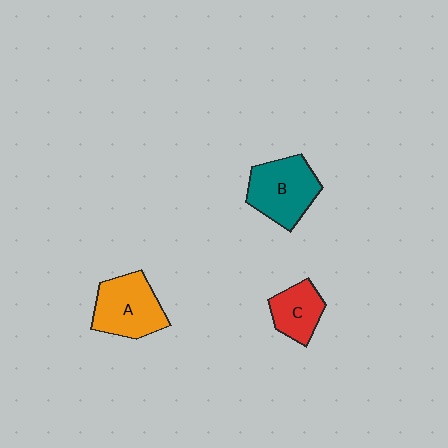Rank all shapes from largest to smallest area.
From largest to smallest: B (teal), A (orange), C (red).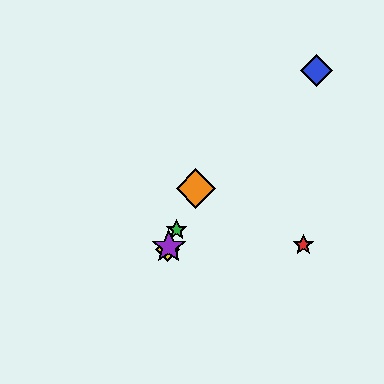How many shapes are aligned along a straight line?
4 shapes (the green star, the yellow diamond, the purple star, the orange diamond) are aligned along a straight line.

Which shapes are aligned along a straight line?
The green star, the yellow diamond, the purple star, the orange diamond are aligned along a straight line.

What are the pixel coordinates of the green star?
The green star is at (177, 230).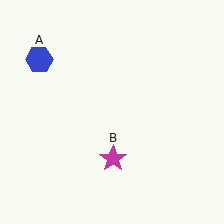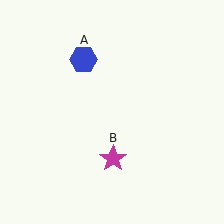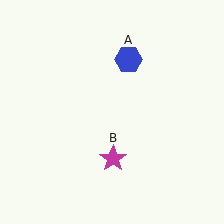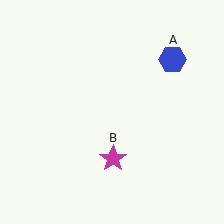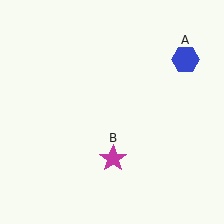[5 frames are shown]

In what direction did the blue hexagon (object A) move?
The blue hexagon (object A) moved right.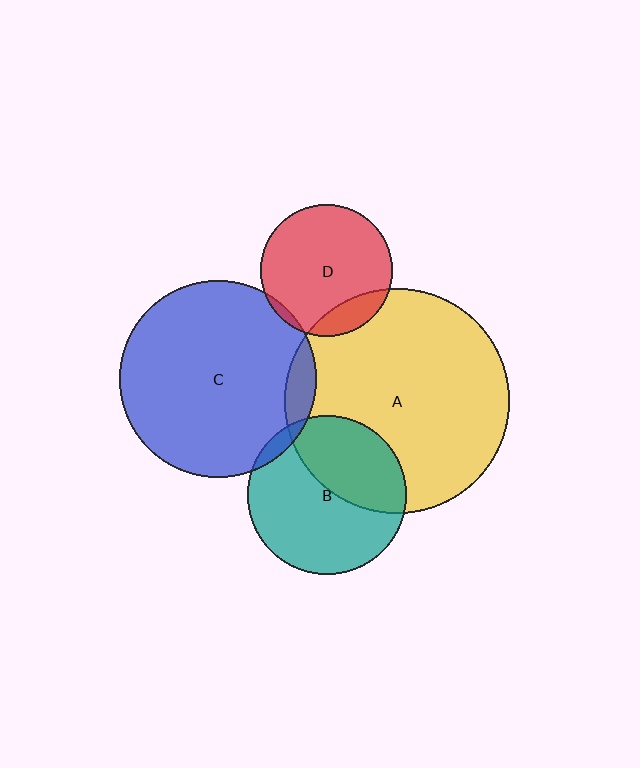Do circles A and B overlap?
Yes.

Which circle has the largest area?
Circle A (yellow).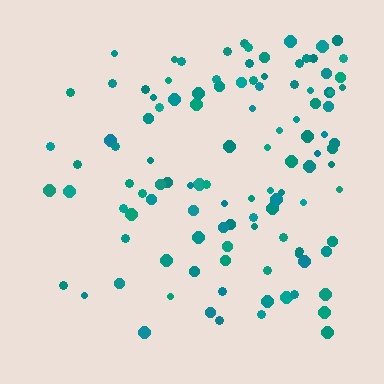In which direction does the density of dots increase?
From left to right, with the right side densest.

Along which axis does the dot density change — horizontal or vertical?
Horizontal.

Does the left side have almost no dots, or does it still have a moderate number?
Still a moderate number, just noticeably fewer than the right.